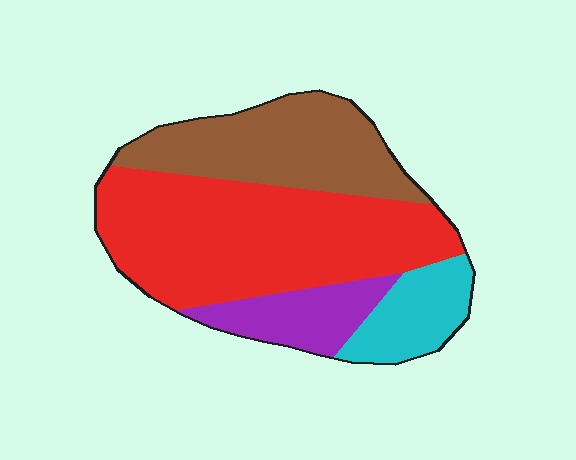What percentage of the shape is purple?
Purple covers roughly 10% of the shape.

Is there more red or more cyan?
Red.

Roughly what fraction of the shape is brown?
Brown covers roughly 25% of the shape.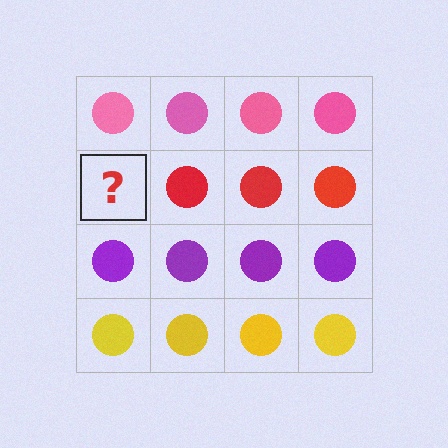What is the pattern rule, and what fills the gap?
The rule is that each row has a consistent color. The gap should be filled with a red circle.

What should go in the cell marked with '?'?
The missing cell should contain a red circle.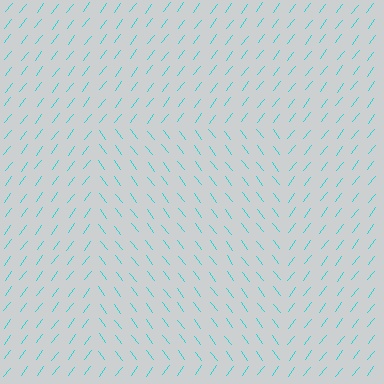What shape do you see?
I see a rectangle.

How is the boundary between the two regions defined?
The boundary is defined purely by a change in line orientation (approximately 74 degrees difference). All lines are the same color and thickness.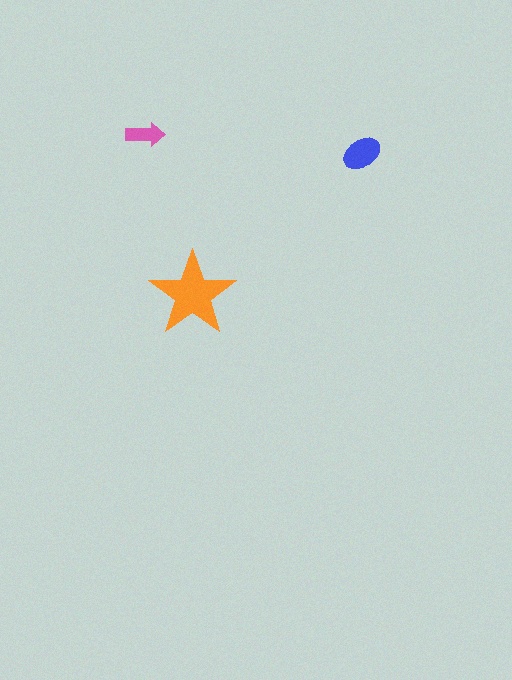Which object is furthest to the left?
The pink arrow is leftmost.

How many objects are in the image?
There are 3 objects in the image.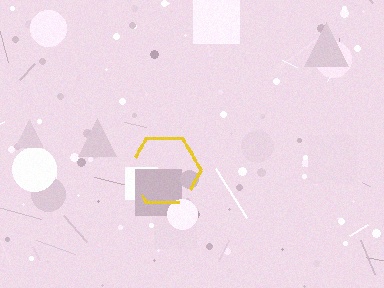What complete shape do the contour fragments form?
The contour fragments form a hexagon.